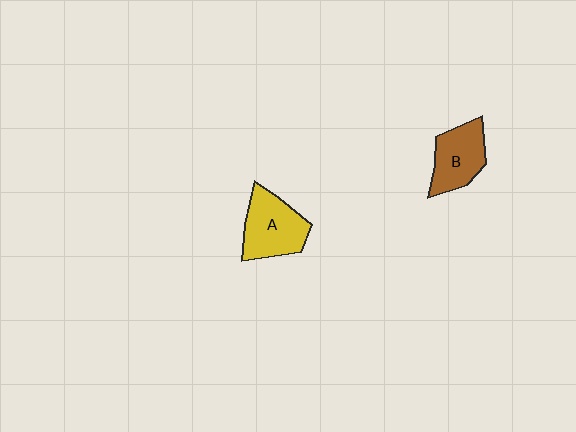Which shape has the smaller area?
Shape B (brown).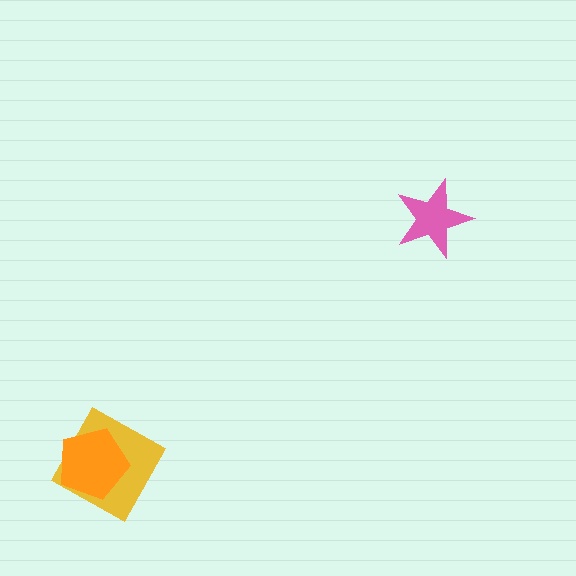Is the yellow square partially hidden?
Yes, it is partially covered by another shape.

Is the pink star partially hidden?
No, no other shape covers it.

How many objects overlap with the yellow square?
1 object overlaps with the yellow square.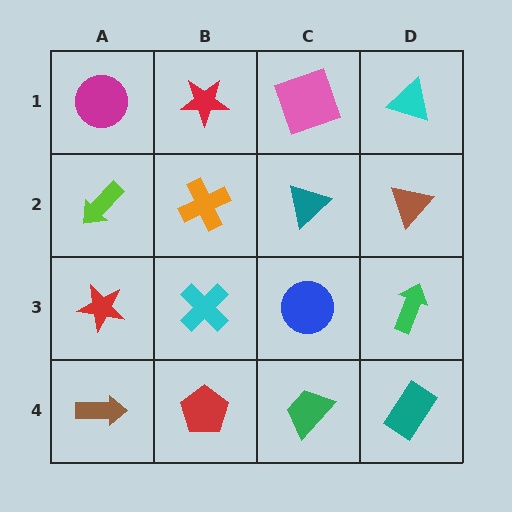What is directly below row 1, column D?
A brown triangle.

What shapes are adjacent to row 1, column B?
An orange cross (row 2, column B), a magenta circle (row 1, column A), a pink square (row 1, column C).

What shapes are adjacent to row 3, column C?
A teal triangle (row 2, column C), a green trapezoid (row 4, column C), a cyan cross (row 3, column B), a green arrow (row 3, column D).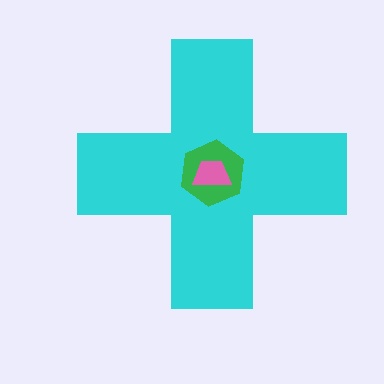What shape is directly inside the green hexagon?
The pink trapezoid.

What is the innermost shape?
The pink trapezoid.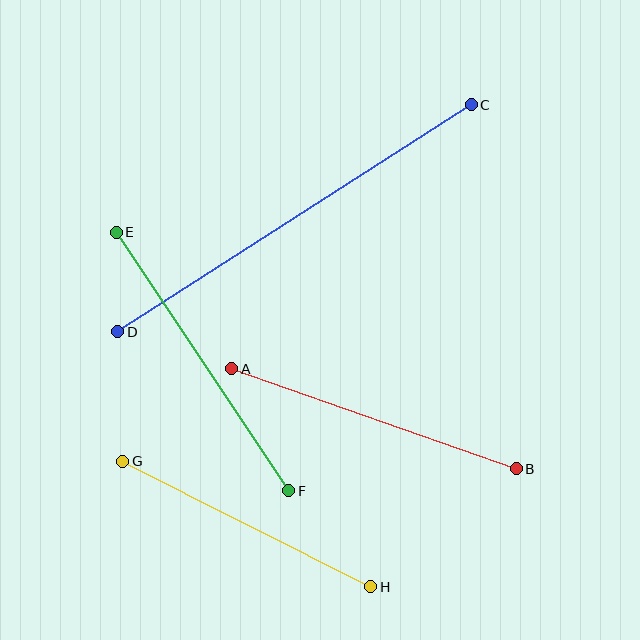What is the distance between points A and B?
The distance is approximately 301 pixels.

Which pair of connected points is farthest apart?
Points C and D are farthest apart.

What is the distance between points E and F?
The distance is approximately 311 pixels.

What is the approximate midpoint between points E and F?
The midpoint is at approximately (202, 362) pixels.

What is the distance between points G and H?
The distance is approximately 278 pixels.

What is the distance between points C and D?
The distance is approximately 420 pixels.